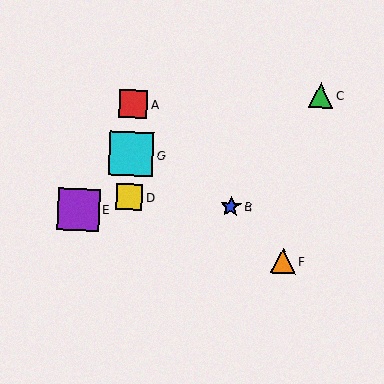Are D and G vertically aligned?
Yes, both are at x≈130.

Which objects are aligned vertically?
Objects A, D, G are aligned vertically.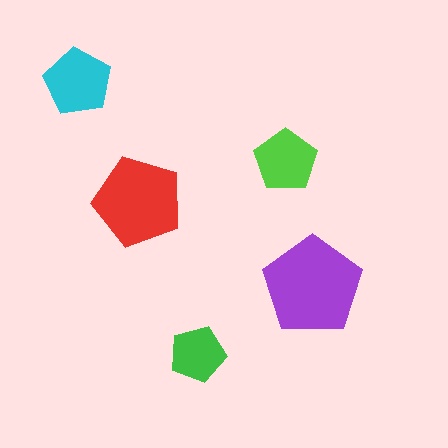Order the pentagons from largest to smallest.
the purple one, the red one, the cyan one, the lime one, the green one.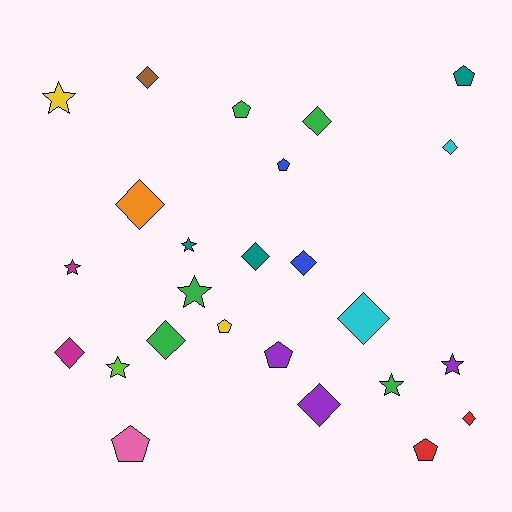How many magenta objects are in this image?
There are 2 magenta objects.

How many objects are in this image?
There are 25 objects.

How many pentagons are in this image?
There are 7 pentagons.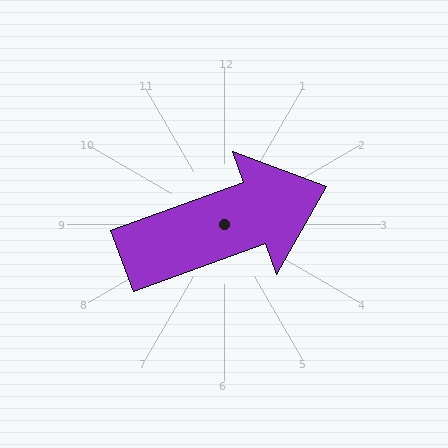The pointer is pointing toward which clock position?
Roughly 2 o'clock.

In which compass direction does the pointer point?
East.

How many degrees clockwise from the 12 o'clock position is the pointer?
Approximately 70 degrees.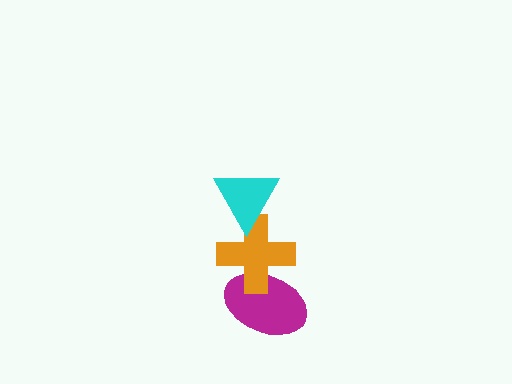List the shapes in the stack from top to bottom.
From top to bottom: the cyan triangle, the orange cross, the magenta ellipse.